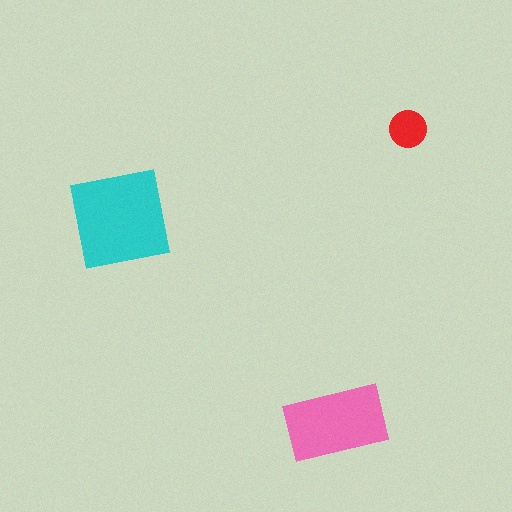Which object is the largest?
The cyan square.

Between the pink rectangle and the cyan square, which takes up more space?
The cyan square.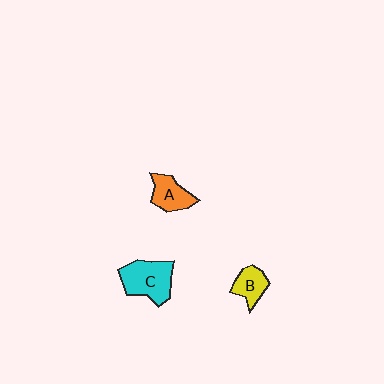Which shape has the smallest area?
Shape B (yellow).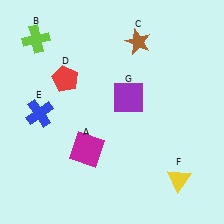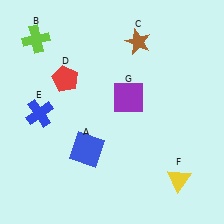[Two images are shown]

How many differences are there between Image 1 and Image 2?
There is 1 difference between the two images.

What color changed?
The square (A) changed from magenta in Image 1 to blue in Image 2.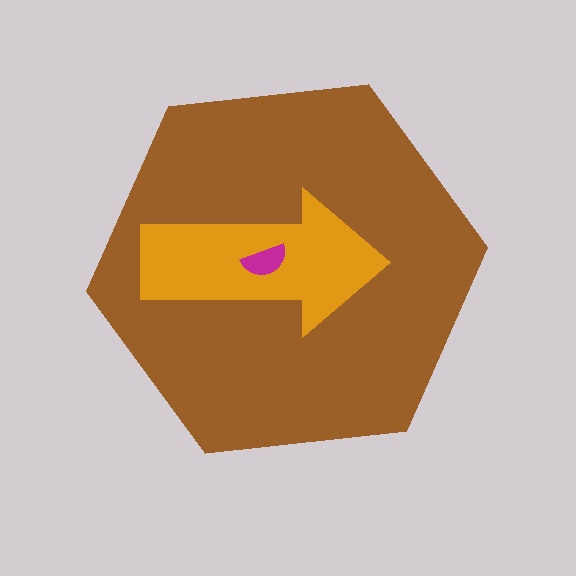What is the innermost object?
The magenta semicircle.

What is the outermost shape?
The brown hexagon.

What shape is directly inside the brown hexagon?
The orange arrow.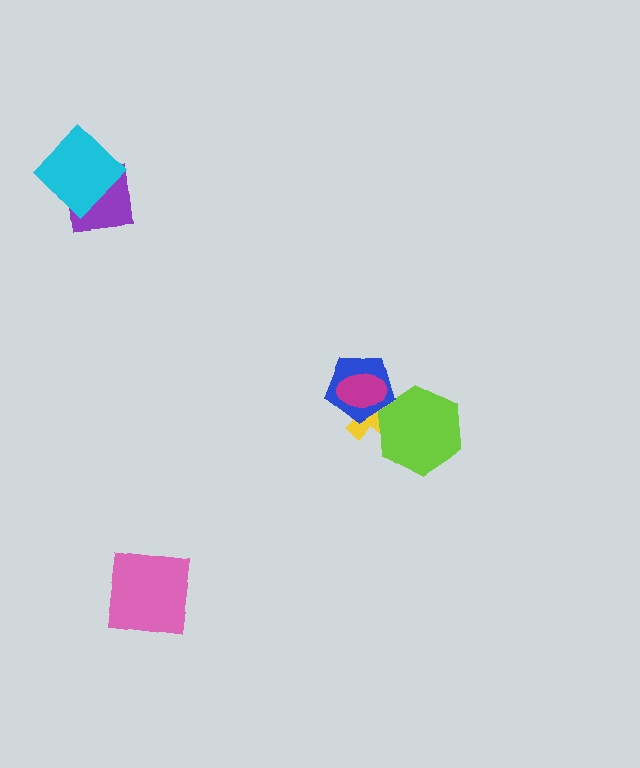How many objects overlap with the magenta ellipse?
2 objects overlap with the magenta ellipse.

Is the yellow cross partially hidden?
Yes, it is partially covered by another shape.